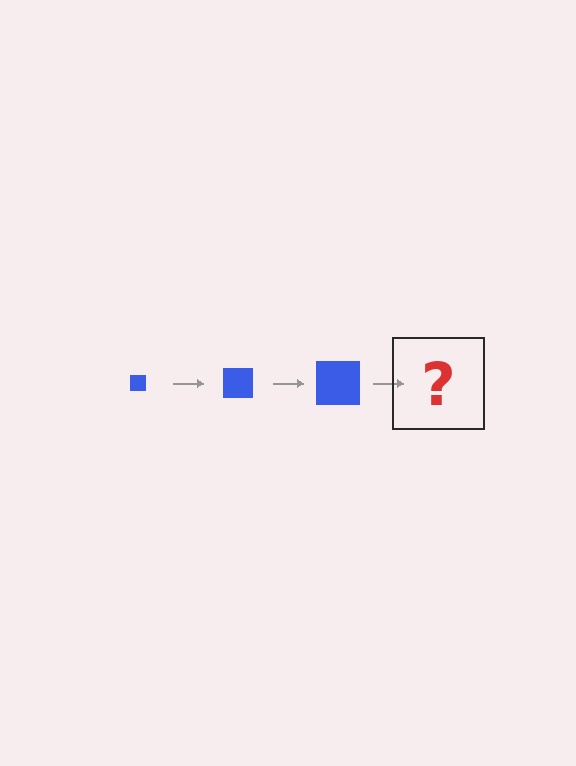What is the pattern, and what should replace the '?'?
The pattern is that the square gets progressively larger each step. The '?' should be a blue square, larger than the previous one.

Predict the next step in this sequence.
The next step is a blue square, larger than the previous one.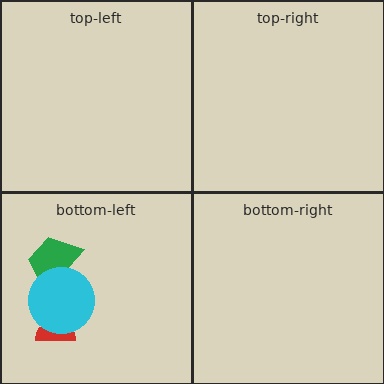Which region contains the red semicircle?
The bottom-left region.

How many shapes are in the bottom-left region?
3.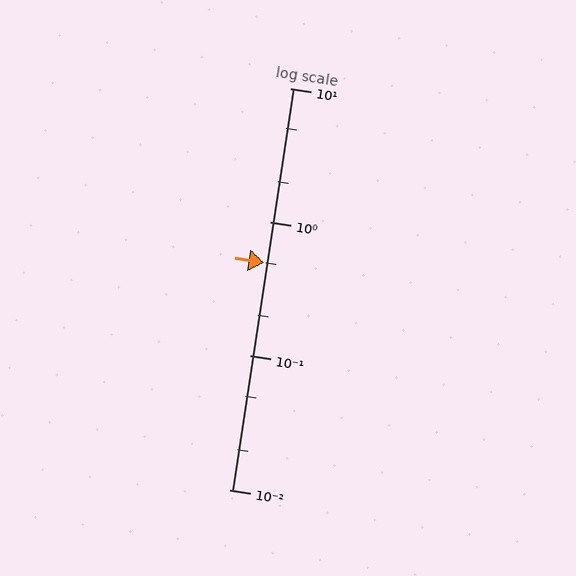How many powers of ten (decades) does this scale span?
The scale spans 3 decades, from 0.01 to 10.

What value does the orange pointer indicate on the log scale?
The pointer indicates approximately 0.5.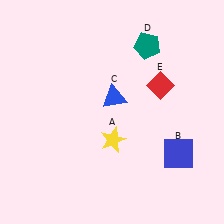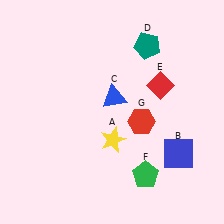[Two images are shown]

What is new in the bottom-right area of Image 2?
A green pentagon (F) was added in the bottom-right area of Image 2.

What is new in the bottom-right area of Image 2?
A red hexagon (G) was added in the bottom-right area of Image 2.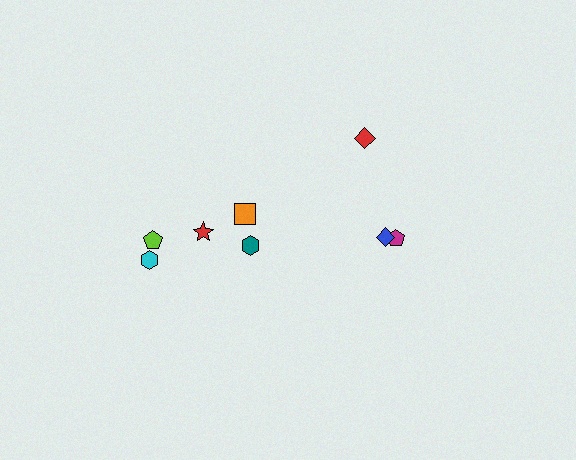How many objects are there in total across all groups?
There are 8 objects.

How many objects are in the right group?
There are 3 objects.